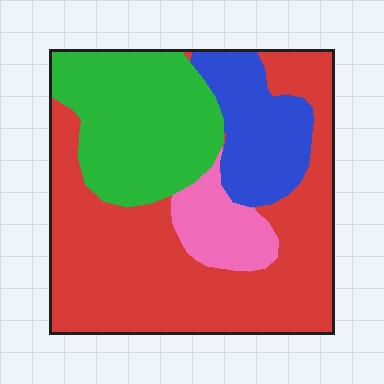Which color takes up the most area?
Red, at roughly 50%.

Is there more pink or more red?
Red.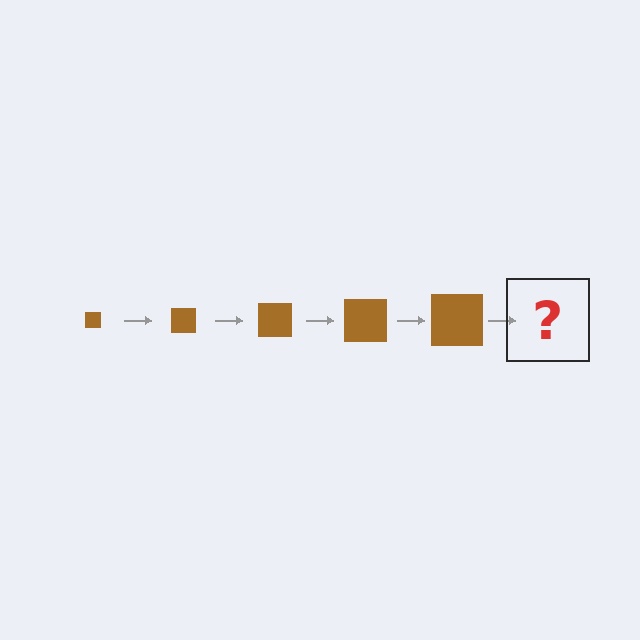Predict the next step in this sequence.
The next step is a brown square, larger than the previous one.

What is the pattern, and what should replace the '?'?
The pattern is that the square gets progressively larger each step. The '?' should be a brown square, larger than the previous one.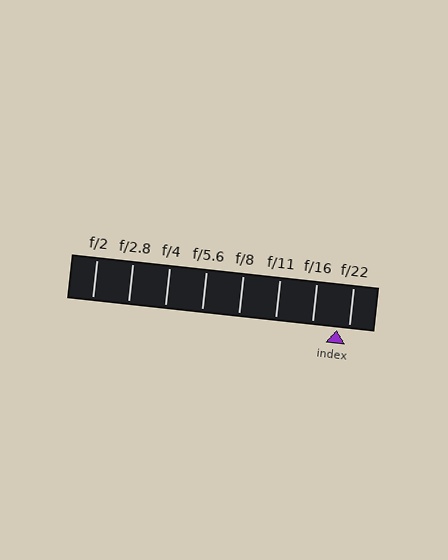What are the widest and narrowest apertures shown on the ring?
The widest aperture shown is f/2 and the narrowest is f/22.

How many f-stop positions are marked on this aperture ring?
There are 8 f-stop positions marked.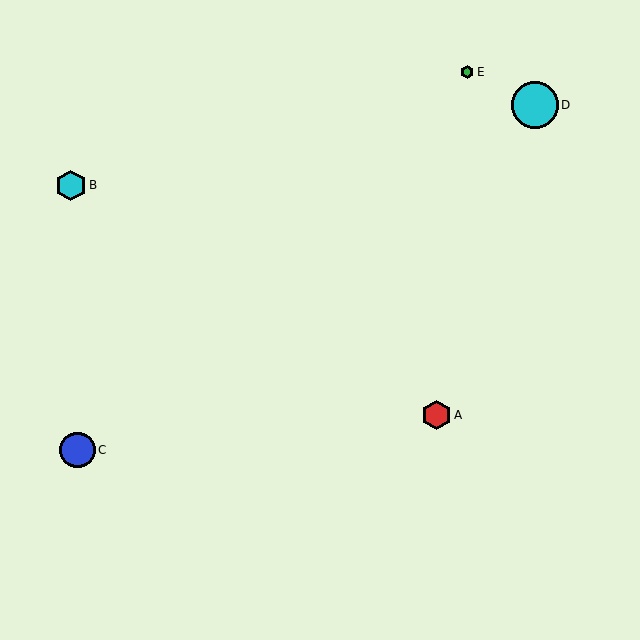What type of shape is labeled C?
Shape C is a blue circle.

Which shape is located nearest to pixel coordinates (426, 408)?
The red hexagon (labeled A) at (436, 415) is nearest to that location.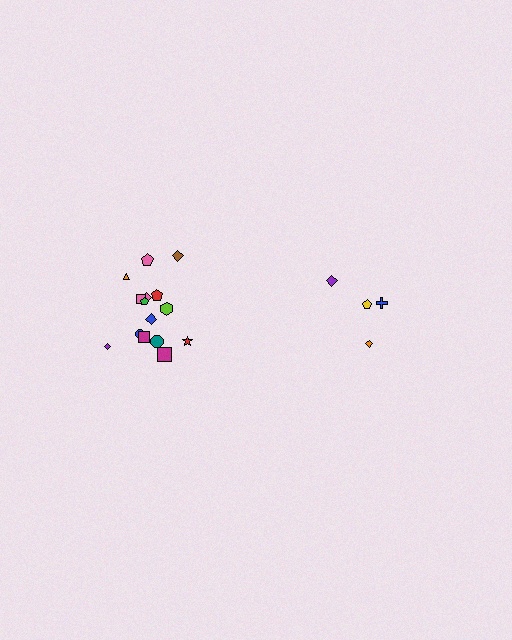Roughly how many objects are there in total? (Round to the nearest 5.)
Roughly 20 objects in total.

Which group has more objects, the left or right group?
The left group.